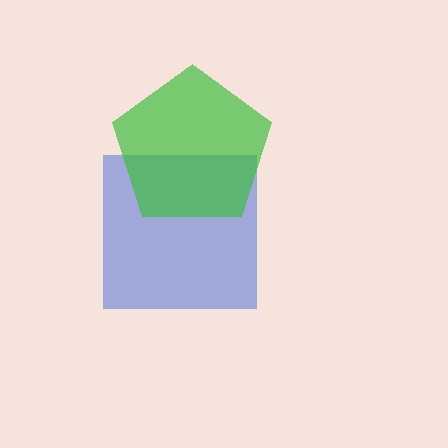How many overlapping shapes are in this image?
There are 2 overlapping shapes in the image.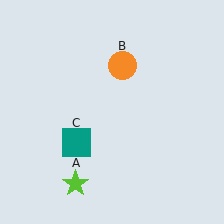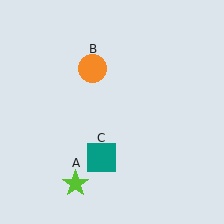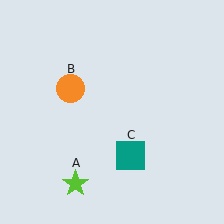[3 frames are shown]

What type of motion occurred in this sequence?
The orange circle (object B), teal square (object C) rotated counterclockwise around the center of the scene.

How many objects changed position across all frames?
2 objects changed position: orange circle (object B), teal square (object C).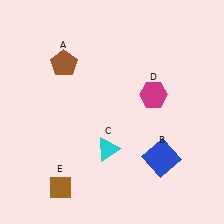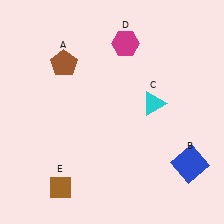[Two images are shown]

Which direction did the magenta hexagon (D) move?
The magenta hexagon (D) moved up.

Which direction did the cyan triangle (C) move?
The cyan triangle (C) moved right.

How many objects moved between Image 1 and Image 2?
3 objects moved between the two images.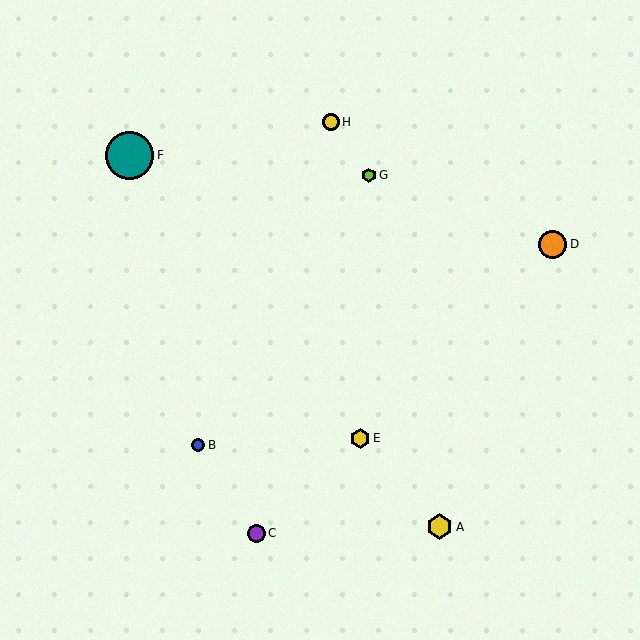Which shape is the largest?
The teal circle (labeled F) is the largest.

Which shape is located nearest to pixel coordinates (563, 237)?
The orange circle (labeled D) at (553, 244) is nearest to that location.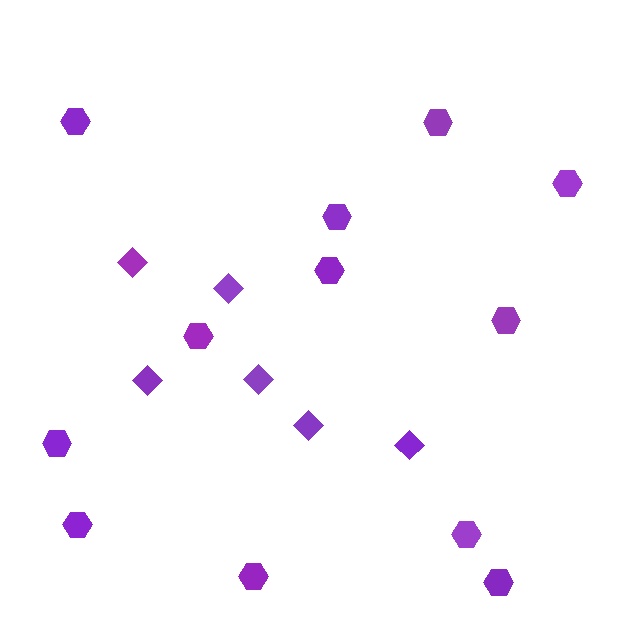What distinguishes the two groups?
There are 2 groups: one group of diamonds (6) and one group of hexagons (12).